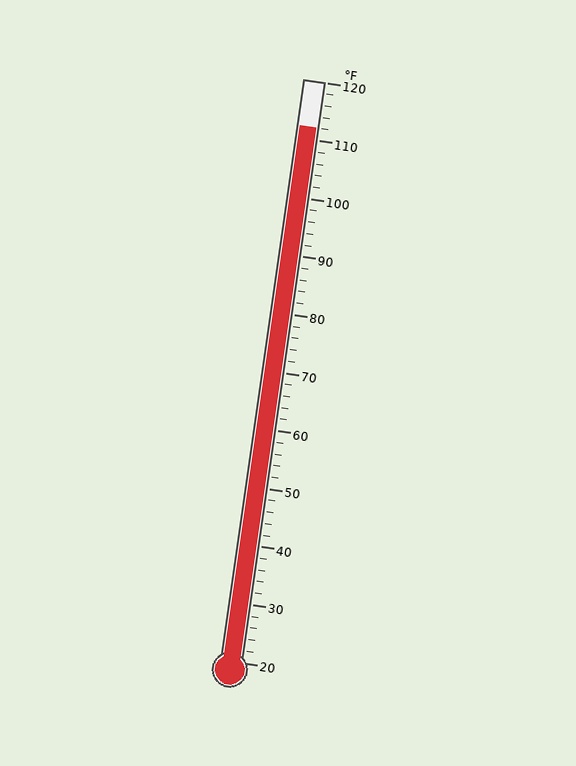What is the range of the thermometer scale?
The thermometer scale ranges from 20°F to 120°F.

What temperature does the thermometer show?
The thermometer shows approximately 112°F.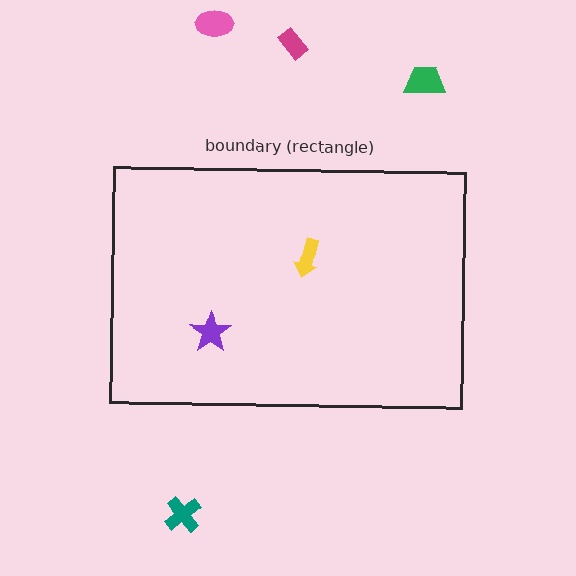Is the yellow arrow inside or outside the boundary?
Inside.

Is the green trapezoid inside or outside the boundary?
Outside.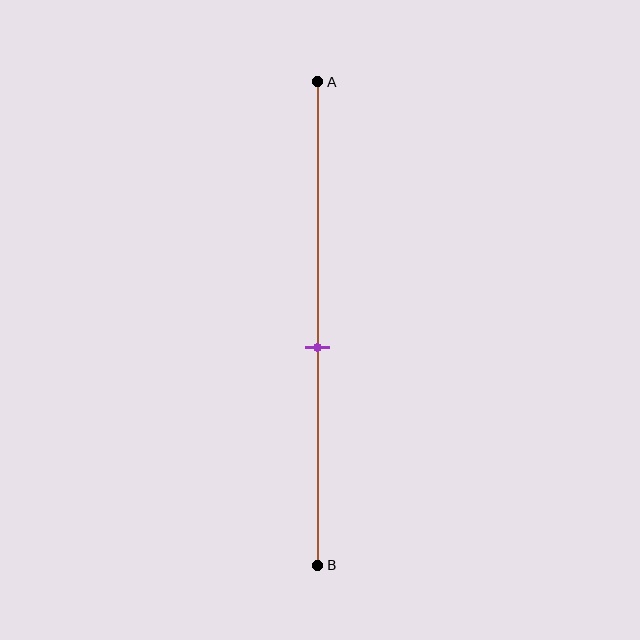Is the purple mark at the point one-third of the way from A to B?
No, the mark is at about 55% from A, not at the 33% one-third point.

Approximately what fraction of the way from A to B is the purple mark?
The purple mark is approximately 55% of the way from A to B.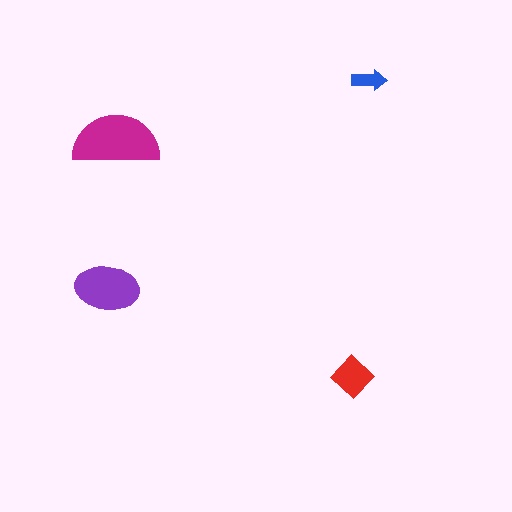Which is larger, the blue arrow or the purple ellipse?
The purple ellipse.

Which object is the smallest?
The blue arrow.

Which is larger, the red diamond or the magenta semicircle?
The magenta semicircle.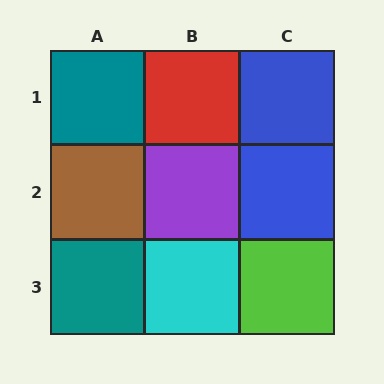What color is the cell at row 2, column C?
Blue.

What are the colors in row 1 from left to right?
Teal, red, blue.